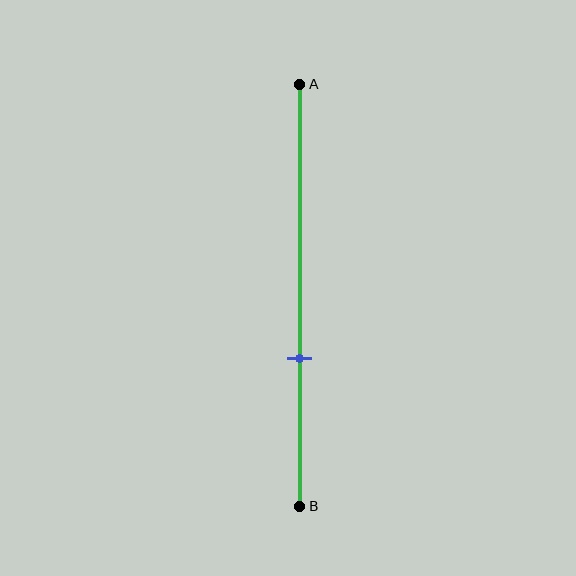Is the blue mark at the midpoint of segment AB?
No, the mark is at about 65% from A, not at the 50% midpoint.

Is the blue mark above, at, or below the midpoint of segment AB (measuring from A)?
The blue mark is below the midpoint of segment AB.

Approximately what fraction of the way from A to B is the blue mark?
The blue mark is approximately 65% of the way from A to B.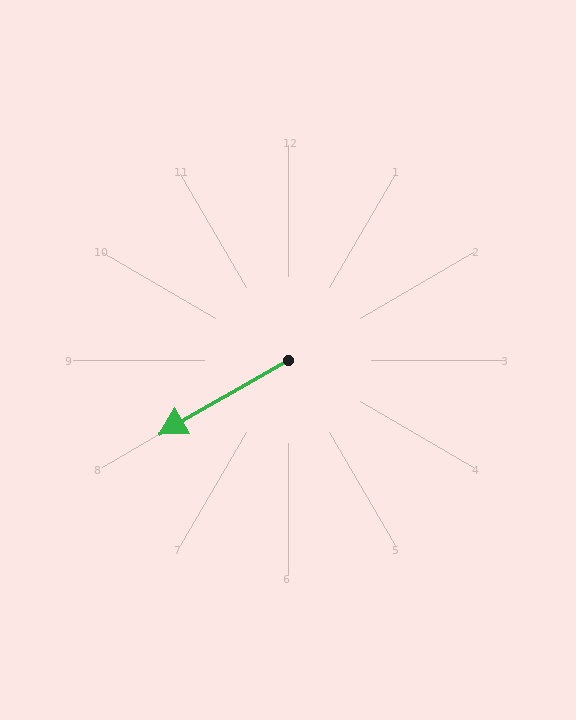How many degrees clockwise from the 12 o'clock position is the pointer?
Approximately 240 degrees.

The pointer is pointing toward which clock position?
Roughly 8 o'clock.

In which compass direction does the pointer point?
Southwest.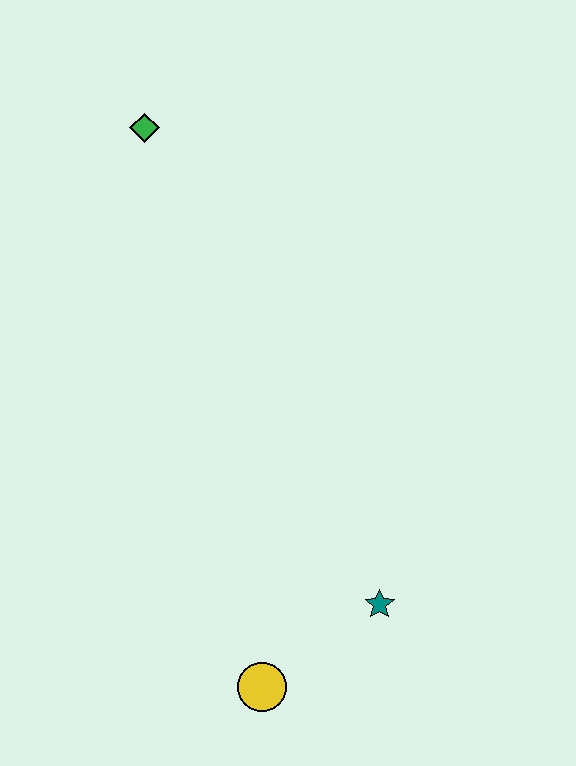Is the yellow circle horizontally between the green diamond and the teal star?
Yes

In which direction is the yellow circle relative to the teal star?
The yellow circle is to the left of the teal star.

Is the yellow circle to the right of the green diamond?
Yes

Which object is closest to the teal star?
The yellow circle is closest to the teal star.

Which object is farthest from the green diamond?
The yellow circle is farthest from the green diamond.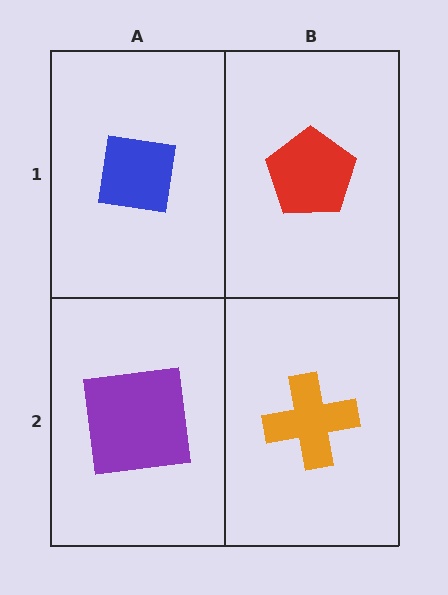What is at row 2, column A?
A purple square.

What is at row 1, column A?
A blue square.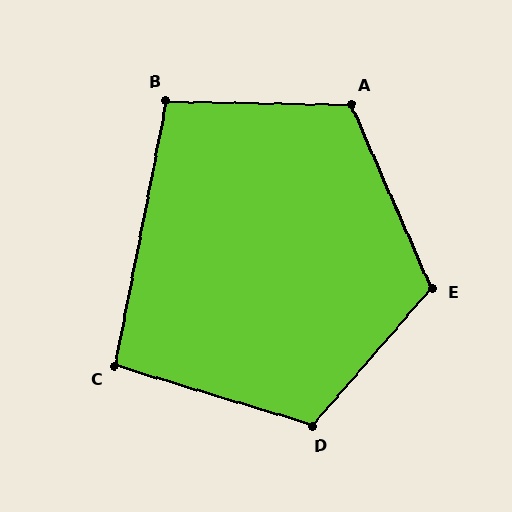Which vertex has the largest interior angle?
E, at approximately 115 degrees.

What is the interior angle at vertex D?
Approximately 114 degrees (obtuse).